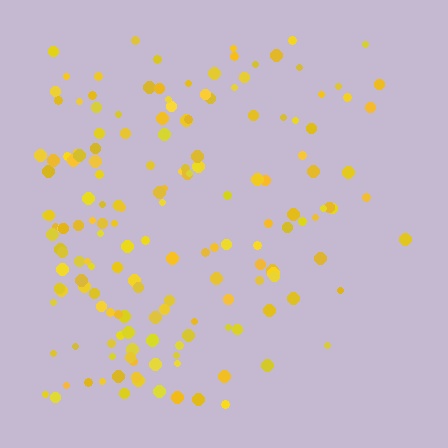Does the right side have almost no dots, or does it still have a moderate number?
Still a moderate number, just noticeably fewer than the left.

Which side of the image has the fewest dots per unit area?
The right.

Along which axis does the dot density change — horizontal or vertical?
Horizontal.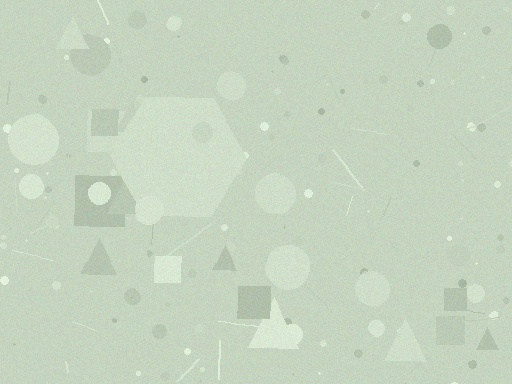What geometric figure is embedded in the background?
A hexagon is embedded in the background.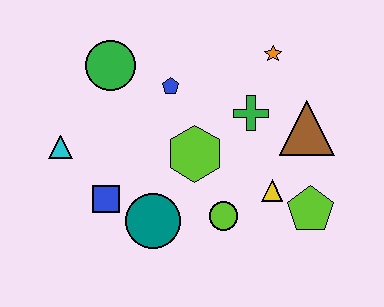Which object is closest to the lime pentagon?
The yellow triangle is closest to the lime pentagon.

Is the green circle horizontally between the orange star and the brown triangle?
No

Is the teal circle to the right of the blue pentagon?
No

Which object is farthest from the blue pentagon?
The lime pentagon is farthest from the blue pentagon.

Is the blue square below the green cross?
Yes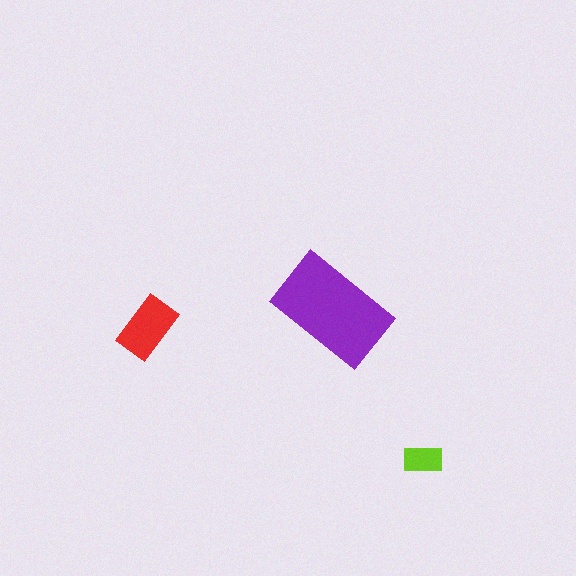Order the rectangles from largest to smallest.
the purple one, the red one, the lime one.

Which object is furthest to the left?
The red rectangle is leftmost.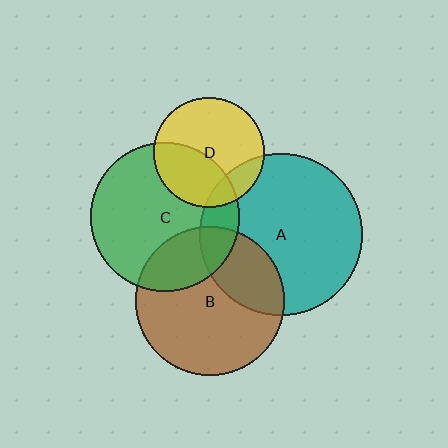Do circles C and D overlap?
Yes.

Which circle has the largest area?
Circle A (teal).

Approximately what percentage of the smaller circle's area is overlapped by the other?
Approximately 40%.